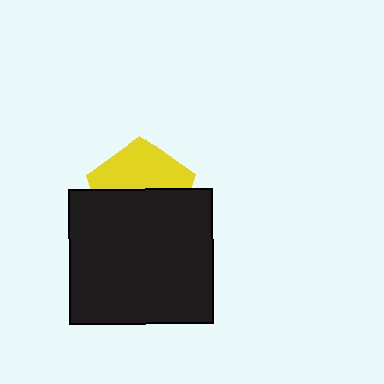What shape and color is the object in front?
The object in front is a black rectangle.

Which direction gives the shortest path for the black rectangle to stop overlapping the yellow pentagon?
Moving down gives the shortest separation.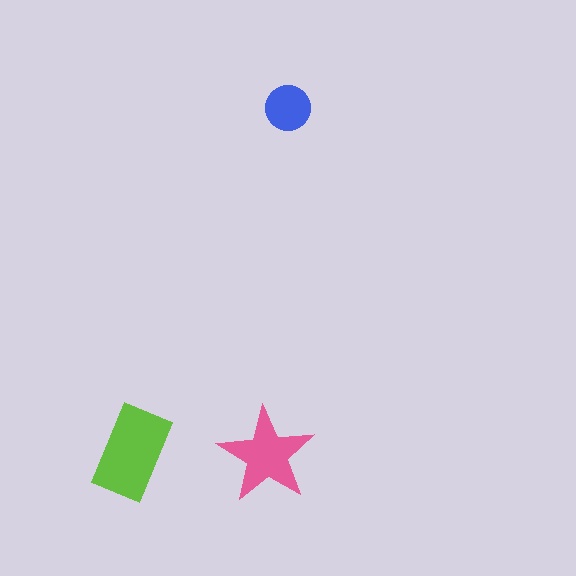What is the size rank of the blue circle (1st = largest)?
3rd.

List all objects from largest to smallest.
The lime rectangle, the pink star, the blue circle.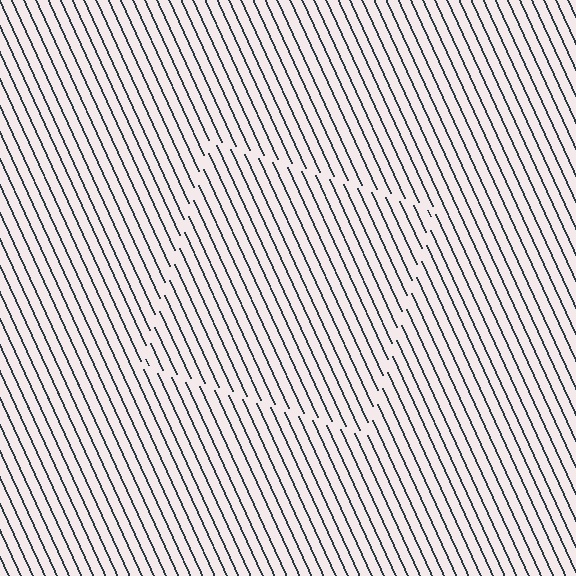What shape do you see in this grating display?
An illusory square. The interior of the shape contains the same grating, shifted by half a period — the contour is defined by the phase discontinuity where line-ends from the inner and outer gratings abut.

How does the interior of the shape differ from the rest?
The interior of the shape contains the same grating, shifted by half a period — the contour is defined by the phase discontinuity where line-ends from the inner and outer gratings abut.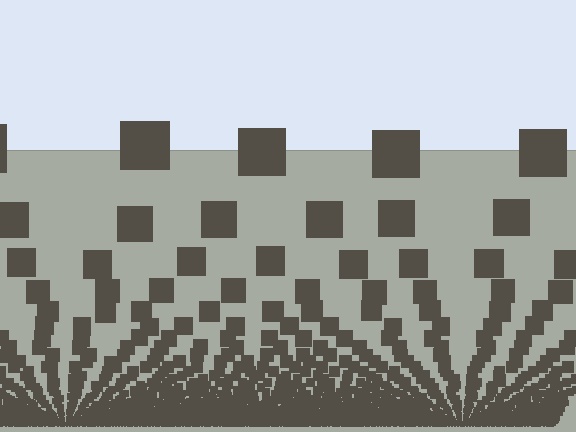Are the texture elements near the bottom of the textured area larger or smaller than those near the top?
Smaller. The gradient is inverted — elements near the bottom are smaller and denser.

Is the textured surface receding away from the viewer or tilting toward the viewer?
The surface appears to tilt toward the viewer. Texture elements get larger and sparser toward the top.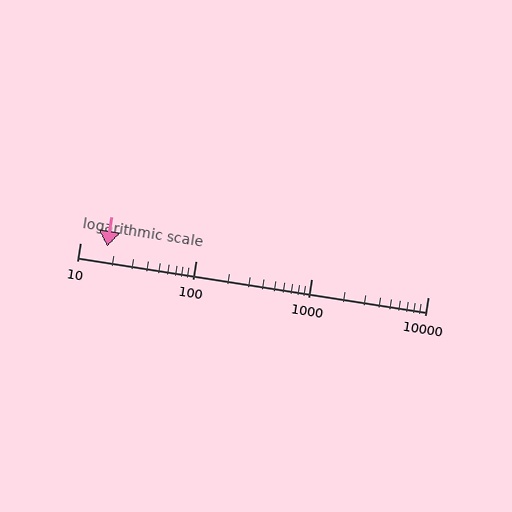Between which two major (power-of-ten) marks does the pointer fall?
The pointer is between 10 and 100.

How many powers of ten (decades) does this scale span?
The scale spans 3 decades, from 10 to 10000.